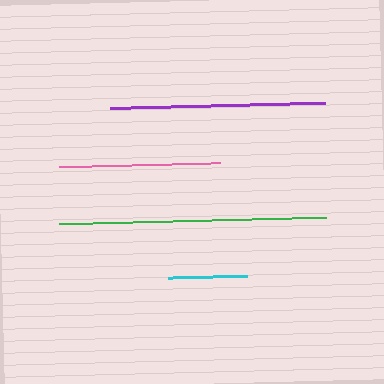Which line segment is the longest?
The green line is the longest at approximately 267 pixels.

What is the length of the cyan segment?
The cyan segment is approximately 79 pixels long.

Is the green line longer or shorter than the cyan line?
The green line is longer than the cyan line.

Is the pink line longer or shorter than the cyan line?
The pink line is longer than the cyan line.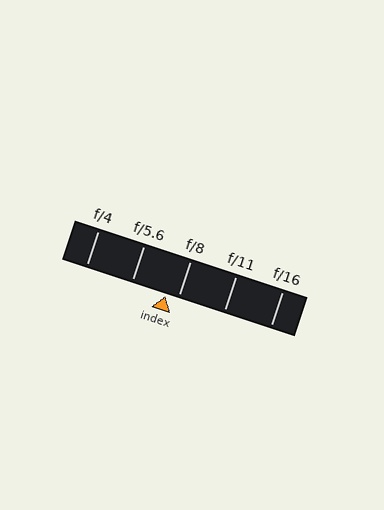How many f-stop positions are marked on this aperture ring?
There are 5 f-stop positions marked.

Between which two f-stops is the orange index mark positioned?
The index mark is between f/5.6 and f/8.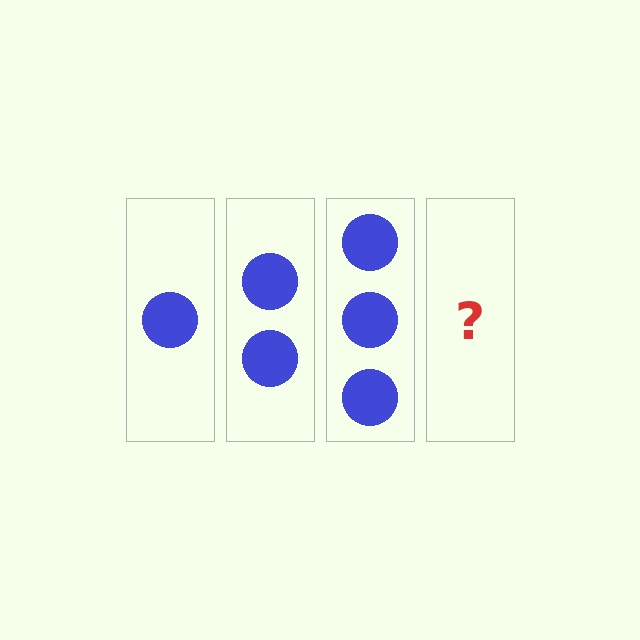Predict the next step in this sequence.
The next step is 4 circles.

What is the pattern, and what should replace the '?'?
The pattern is that each step adds one more circle. The '?' should be 4 circles.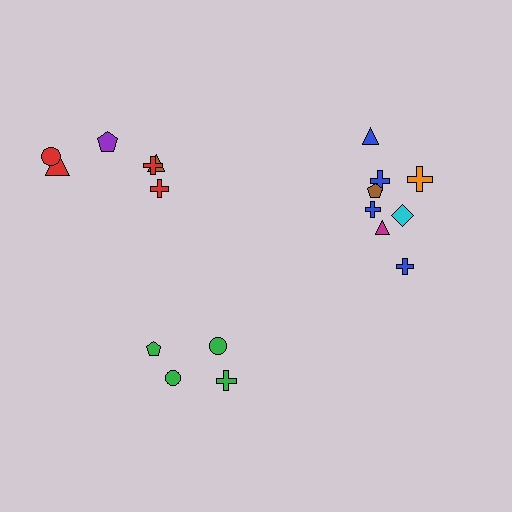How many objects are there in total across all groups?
There are 18 objects.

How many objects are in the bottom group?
There are 4 objects.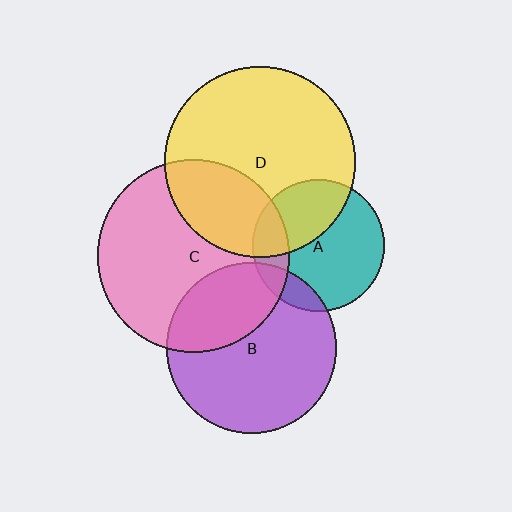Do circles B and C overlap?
Yes.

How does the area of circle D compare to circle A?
Approximately 2.1 times.